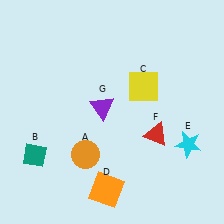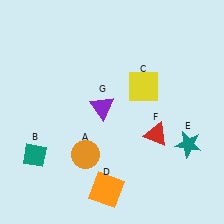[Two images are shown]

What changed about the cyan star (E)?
In Image 1, E is cyan. In Image 2, it changed to teal.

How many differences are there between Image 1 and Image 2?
There is 1 difference between the two images.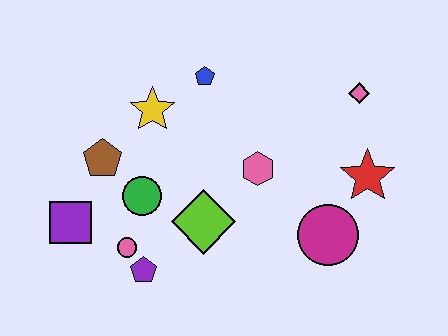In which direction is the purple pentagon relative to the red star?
The purple pentagon is to the left of the red star.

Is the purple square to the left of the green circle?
Yes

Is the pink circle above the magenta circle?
No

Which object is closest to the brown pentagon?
The green circle is closest to the brown pentagon.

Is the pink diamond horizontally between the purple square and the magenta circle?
No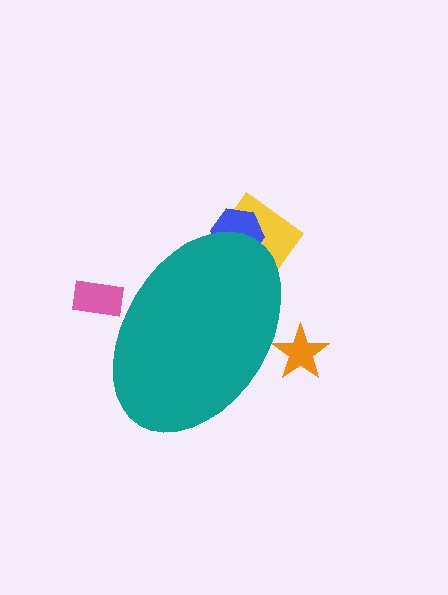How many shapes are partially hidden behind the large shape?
4 shapes are partially hidden.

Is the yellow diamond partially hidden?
Yes, the yellow diamond is partially hidden behind the teal ellipse.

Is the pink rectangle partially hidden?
Yes, the pink rectangle is partially hidden behind the teal ellipse.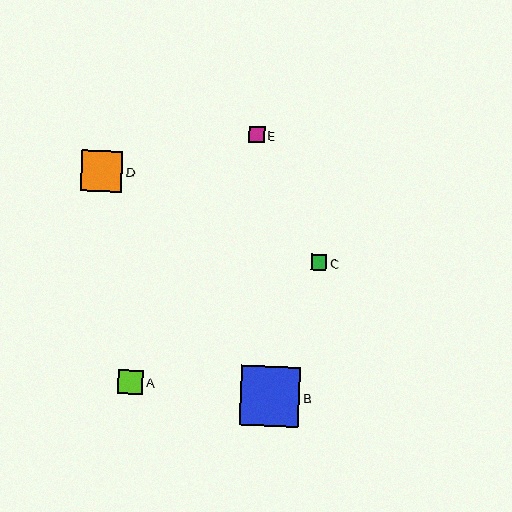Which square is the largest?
Square B is the largest with a size of approximately 60 pixels.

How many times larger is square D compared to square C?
Square D is approximately 2.6 times the size of square C.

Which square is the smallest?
Square C is the smallest with a size of approximately 16 pixels.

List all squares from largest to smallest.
From largest to smallest: B, D, A, E, C.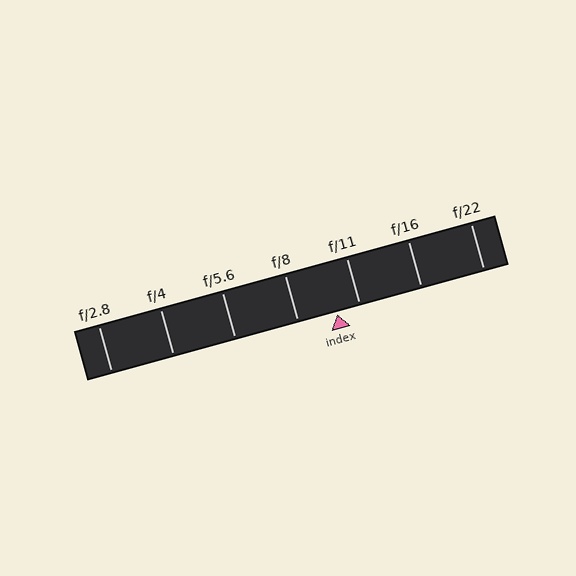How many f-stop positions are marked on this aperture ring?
There are 7 f-stop positions marked.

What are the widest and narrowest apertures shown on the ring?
The widest aperture shown is f/2.8 and the narrowest is f/22.